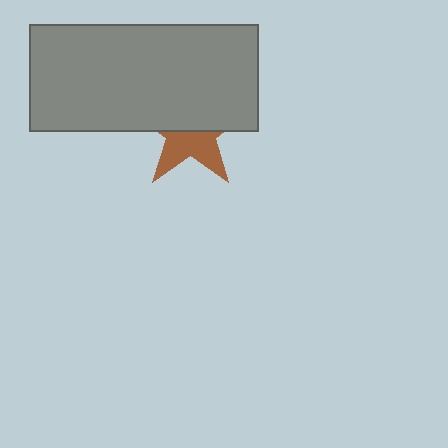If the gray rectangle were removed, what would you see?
You would see the complete brown star.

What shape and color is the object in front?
The object in front is a gray rectangle.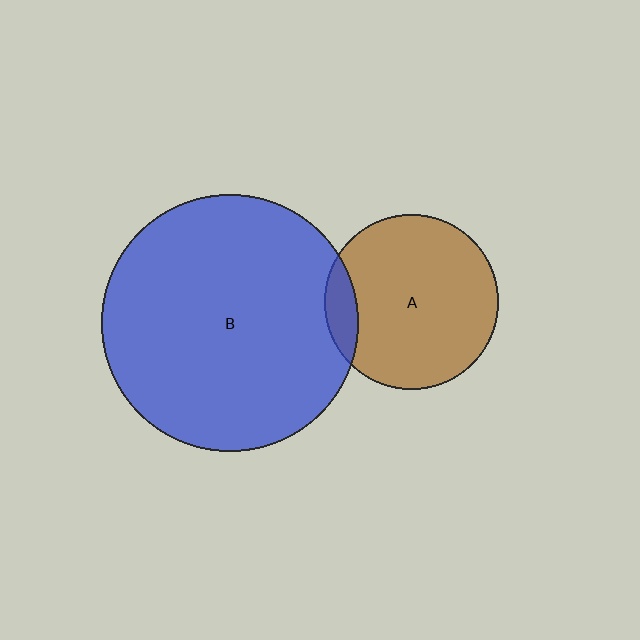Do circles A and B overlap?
Yes.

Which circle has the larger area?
Circle B (blue).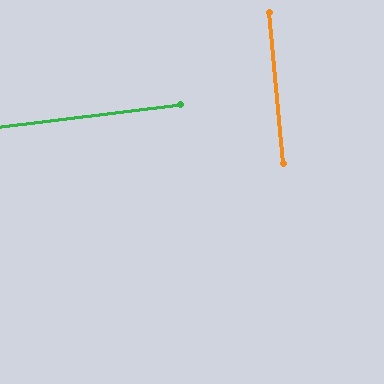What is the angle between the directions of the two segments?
Approximately 88 degrees.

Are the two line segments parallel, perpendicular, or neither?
Perpendicular — they meet at approximately 88°.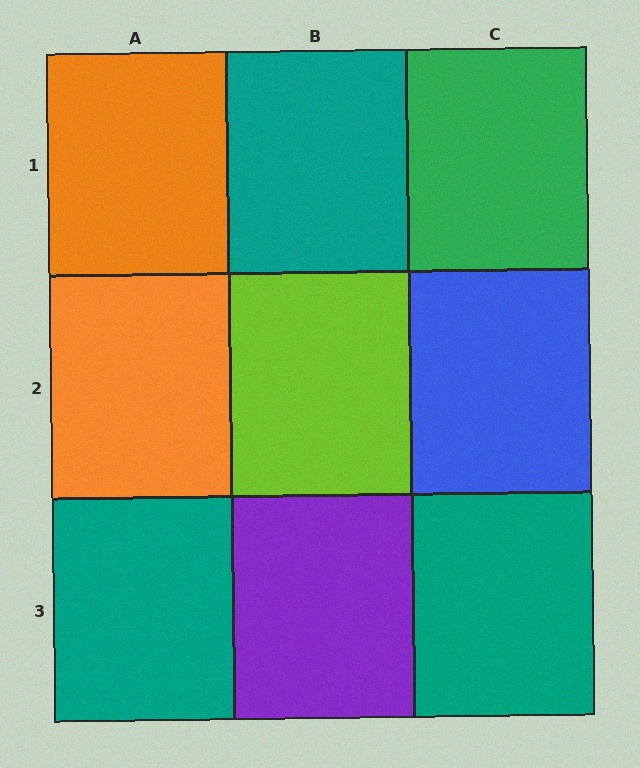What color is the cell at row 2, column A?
Orange.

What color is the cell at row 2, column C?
Blue.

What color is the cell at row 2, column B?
Lime.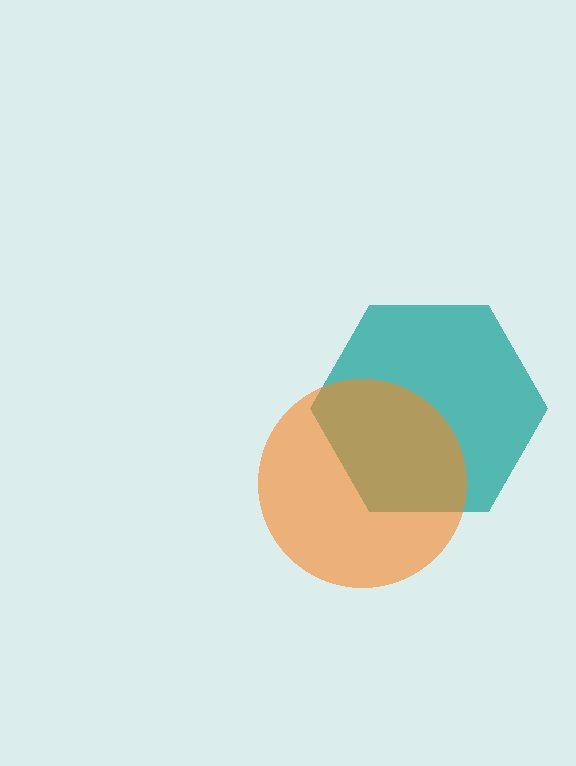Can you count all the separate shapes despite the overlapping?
Yes, there are 2 separate shapes.